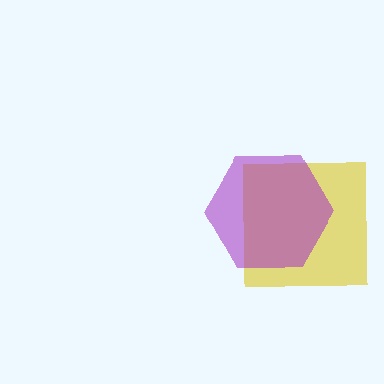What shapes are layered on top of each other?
The layered shapes are: a yellow square, a purple hexagon.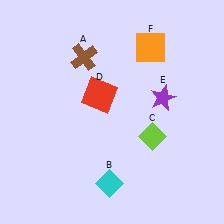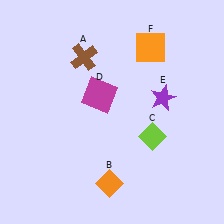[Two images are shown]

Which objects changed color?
B changed from cyan to orange. D changed from red to magenta.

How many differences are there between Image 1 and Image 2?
There are 2 differences between the two images.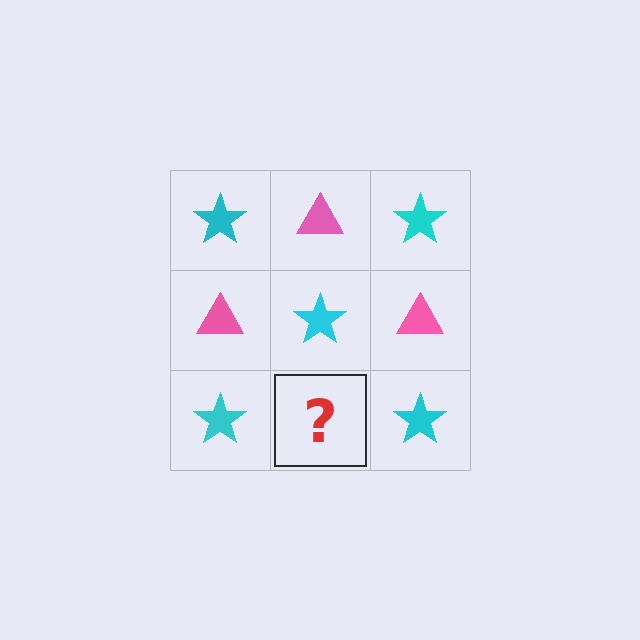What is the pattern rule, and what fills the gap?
The rule is that it alternates cyan star and pink triangle in a checkerboard pattern. The gap should be filled with a pink triangle.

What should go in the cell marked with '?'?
The missing cell should contain a pink triangle.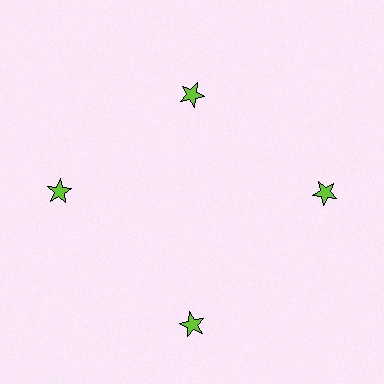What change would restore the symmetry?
The symmetry would be restored by moving it outward, back onto the ring so that all 4 stars sit at equal angles and equal distance from the center.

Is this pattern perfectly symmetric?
No. The 4 lime stars are arranged in a ring, but one element near the 12 o'clock position is pulled inward toward the center, breaking the 4-fold rotational symmetry.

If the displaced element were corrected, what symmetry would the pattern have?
It would have 4-fold rotational symmetry — the pattern would map onto itself every 90 degrees.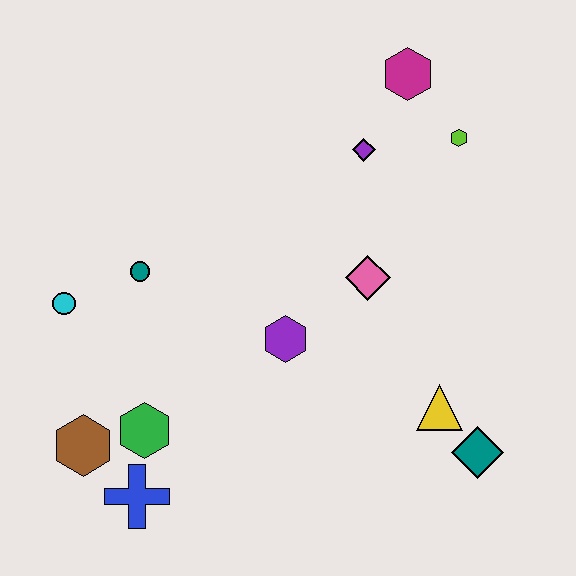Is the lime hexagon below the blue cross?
No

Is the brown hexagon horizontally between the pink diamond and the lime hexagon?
No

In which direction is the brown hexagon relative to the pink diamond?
The brown hexagon is to the left of the pink diamond.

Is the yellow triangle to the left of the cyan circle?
No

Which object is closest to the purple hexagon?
The pink diamond is closest to the purple hexagon.